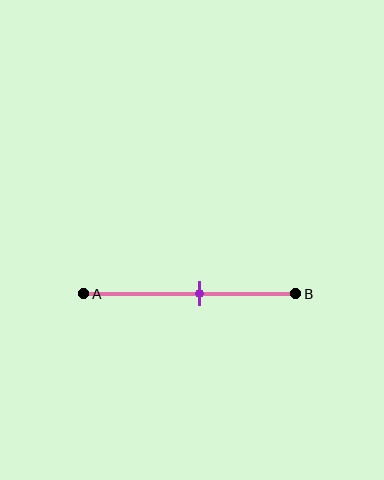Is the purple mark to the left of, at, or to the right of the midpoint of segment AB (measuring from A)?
The purple mark is to the right of the midpoint of segment AB.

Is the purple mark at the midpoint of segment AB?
No, the mark is at about 55% from A, not at the 50% midpoint.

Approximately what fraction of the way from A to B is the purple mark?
The purple mark is approximately 55% of the way from A to B.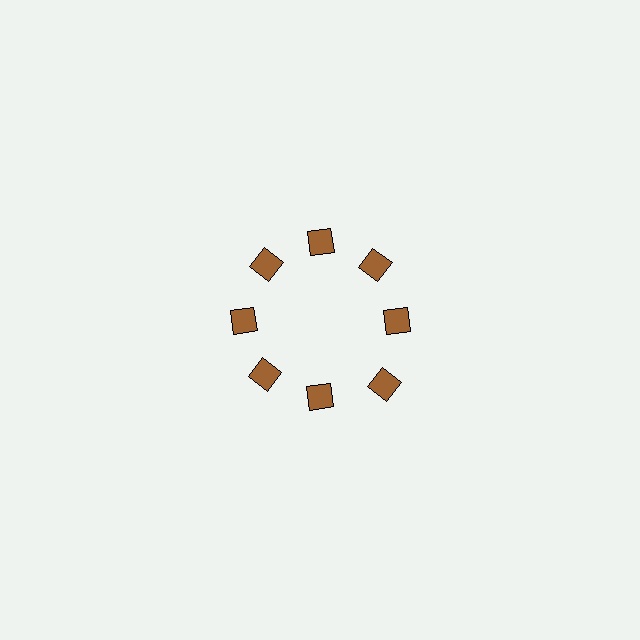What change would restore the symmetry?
The symmetry would be restored by moving it inward, back onto the ring so that all 8 squares sit at equal angles and equal distance from the center.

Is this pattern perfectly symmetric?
No. The 8 brown squares are arranged in a ring, but one element near the 4 o'clock position is pushed outward from the center, breaking the 8-fold rotational symmetry.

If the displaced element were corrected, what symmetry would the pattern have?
It would have 8-fold rotational symmetry — the pattern would map onto itself every 45 degrees.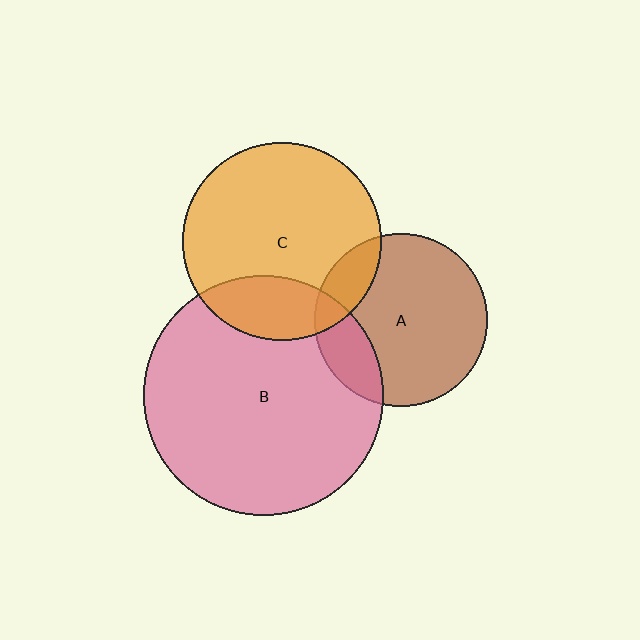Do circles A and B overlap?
Yes.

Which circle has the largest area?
Circle B (pink).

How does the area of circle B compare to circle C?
Approximately 1.5 times.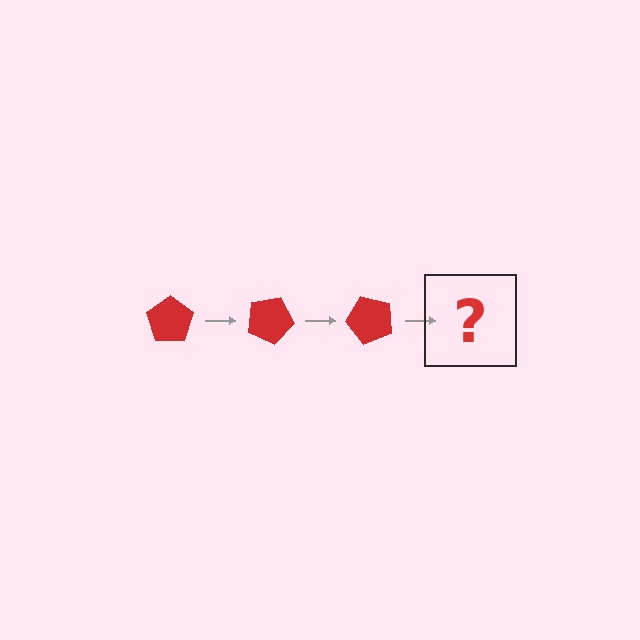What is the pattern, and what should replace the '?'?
The pattern is that the pentagon rotates 25 degrees each step. The '?' should be a red pentagon rotated 75 degrees.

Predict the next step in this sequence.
The next step is a red pentagon rotated 75 degrees.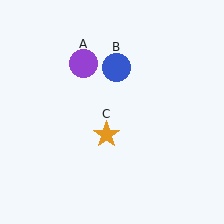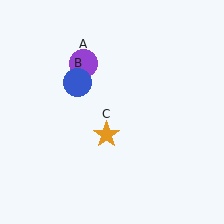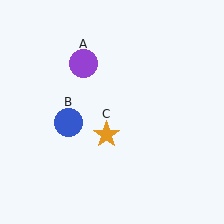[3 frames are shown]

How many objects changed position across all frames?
1 object changed position: blue circle (object B).